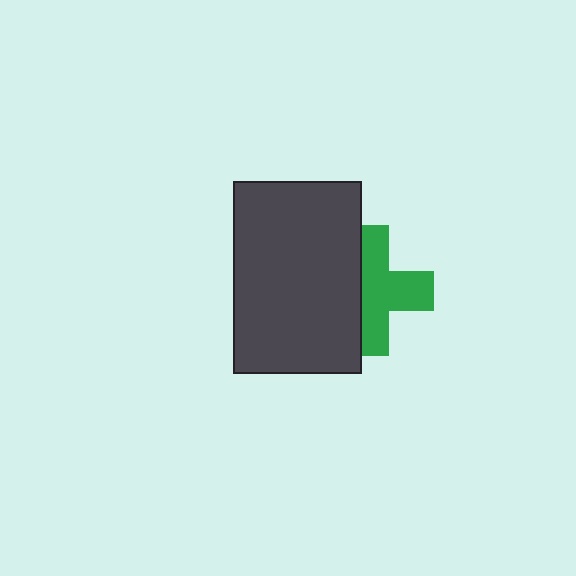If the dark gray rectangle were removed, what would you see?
You would see the complete green cross.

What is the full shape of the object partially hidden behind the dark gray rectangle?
The partially hidden object is a green cross.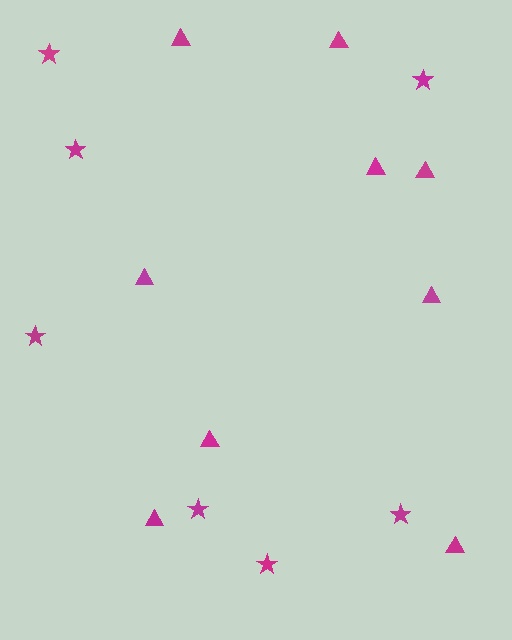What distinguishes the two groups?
There are 2 groups: one group of stars (7) and one group of triangles (9).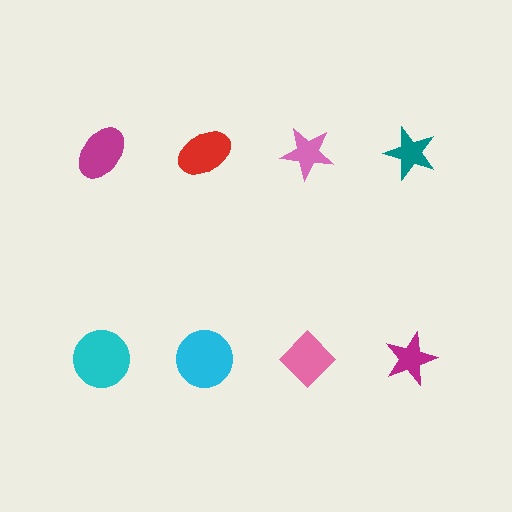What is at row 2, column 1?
A cyan circle.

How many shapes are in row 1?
4 shapes.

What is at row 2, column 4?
A magenta star.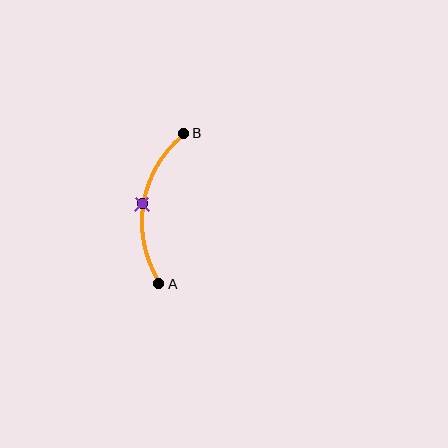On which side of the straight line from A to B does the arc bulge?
The arc bulges to the left of the straight line connecting A and B.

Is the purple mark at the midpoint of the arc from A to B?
Yes. The purple mark lies on the arc at equal arc-length from both A and B — it is the arc midpoint.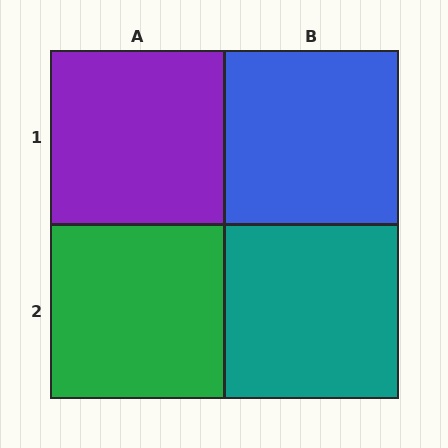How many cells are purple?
1 cell is purple.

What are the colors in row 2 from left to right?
Green, teal.